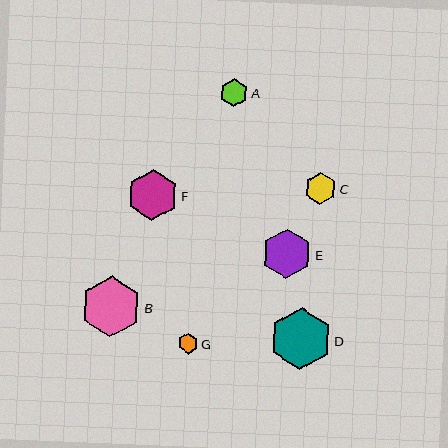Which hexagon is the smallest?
Hexagon G is the smallest with a size of approximately 20 pixels.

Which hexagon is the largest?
Hexagon D is the largest with a size of approximately 62 pixels.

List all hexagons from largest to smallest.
From largest to smallest: D, B, F, E, C, A, G.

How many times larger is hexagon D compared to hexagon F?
Hexagon D is approximately 1.2 times the size of hexagon F.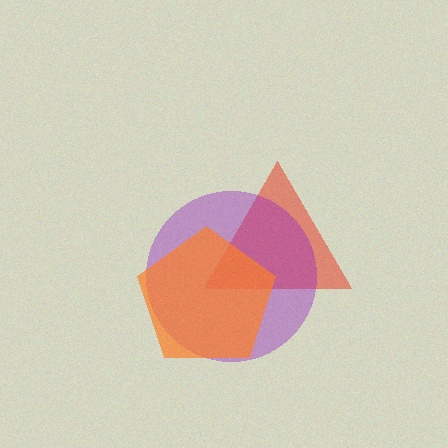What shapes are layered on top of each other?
The layered shapes are: a red triangle, a purple circle, an orange pentagon.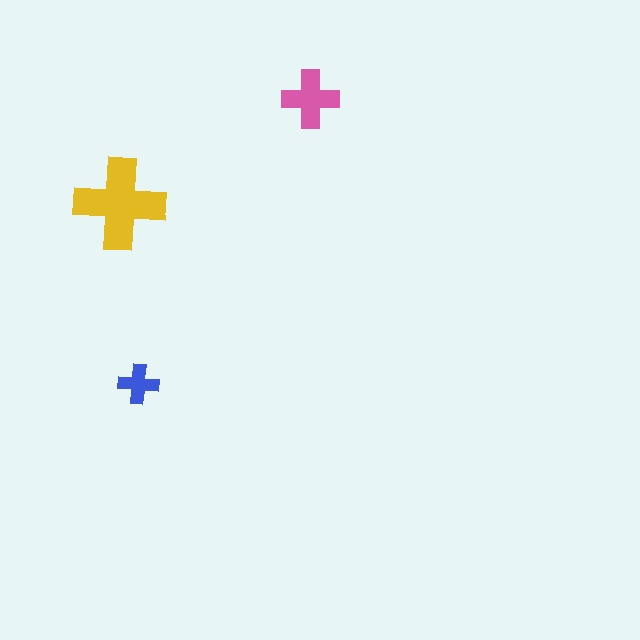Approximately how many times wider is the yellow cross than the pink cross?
About 1.5 times wider.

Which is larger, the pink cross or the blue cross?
The pink one.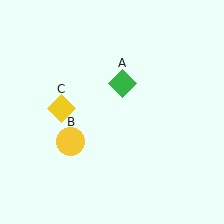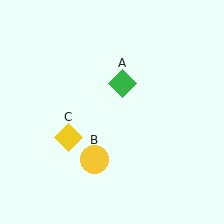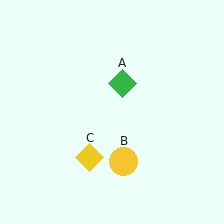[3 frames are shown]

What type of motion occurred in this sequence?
The yellow circle (object B), yellow diamond (object C) rotated counterclockwise around the center of the scene.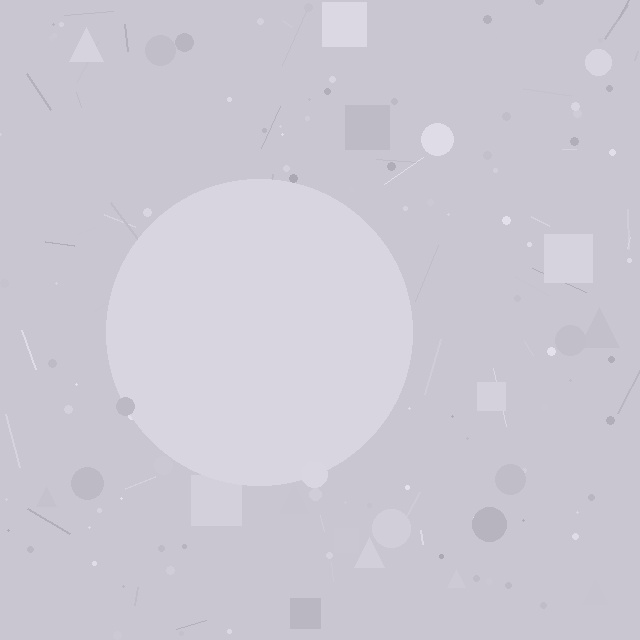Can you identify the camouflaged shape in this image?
The camouflaged shape is a circle.